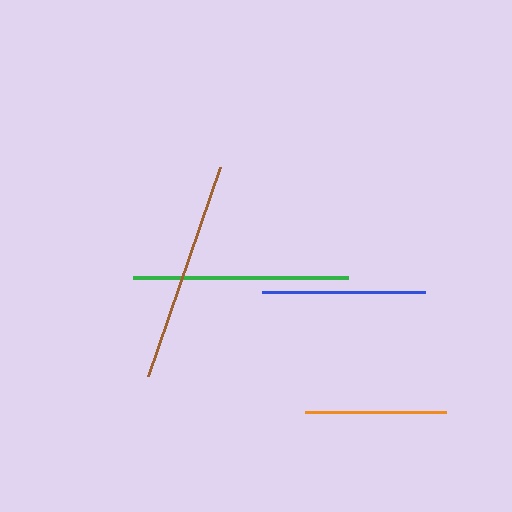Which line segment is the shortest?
The orange line is the shortest at approximately 141 pixels.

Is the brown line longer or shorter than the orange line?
The brown line is longer than the orange line.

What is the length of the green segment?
The green segment is approximately 215 pixels long.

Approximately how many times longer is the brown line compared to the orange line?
The brown line is approximately 1.6 times the length of the orange line.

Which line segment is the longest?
The brown line is the longest at approximately 222 pixels.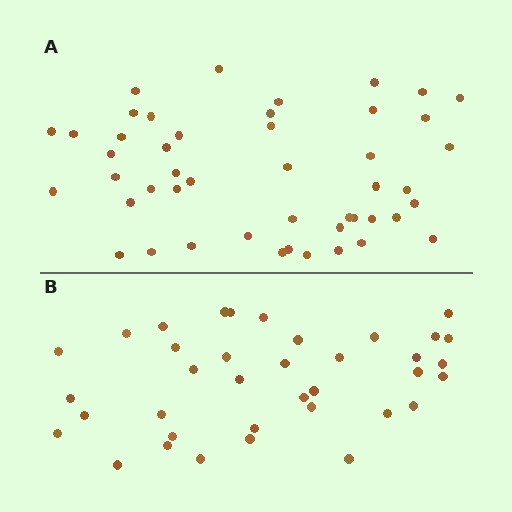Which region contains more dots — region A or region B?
Region A (the top region) has more dots.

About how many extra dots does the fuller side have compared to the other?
Region A has roughly 10 or so more dots than region B.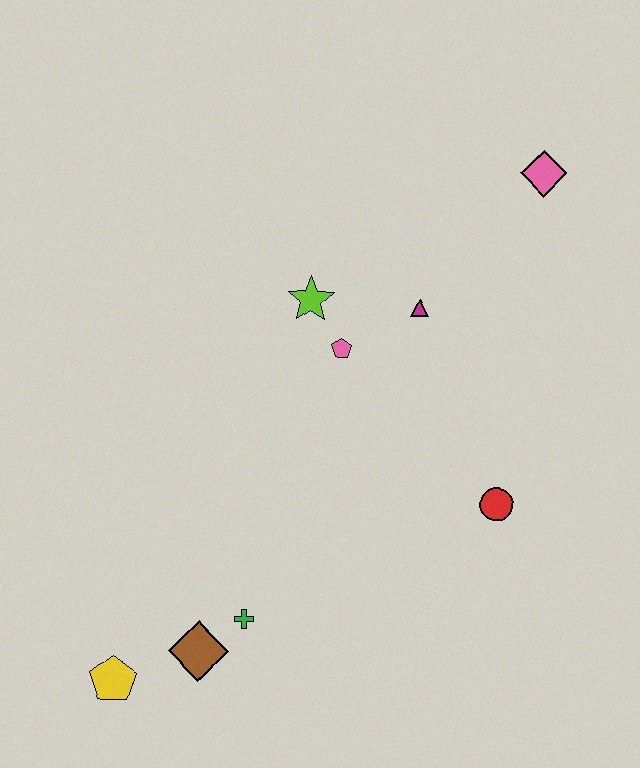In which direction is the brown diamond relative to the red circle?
The brown diamond is to the left of the red circle.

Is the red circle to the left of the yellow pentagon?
No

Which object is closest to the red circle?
The magenta triangle is closest to the red circle.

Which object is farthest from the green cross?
The pink diamond is farthest from the green cross.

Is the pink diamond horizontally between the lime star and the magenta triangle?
No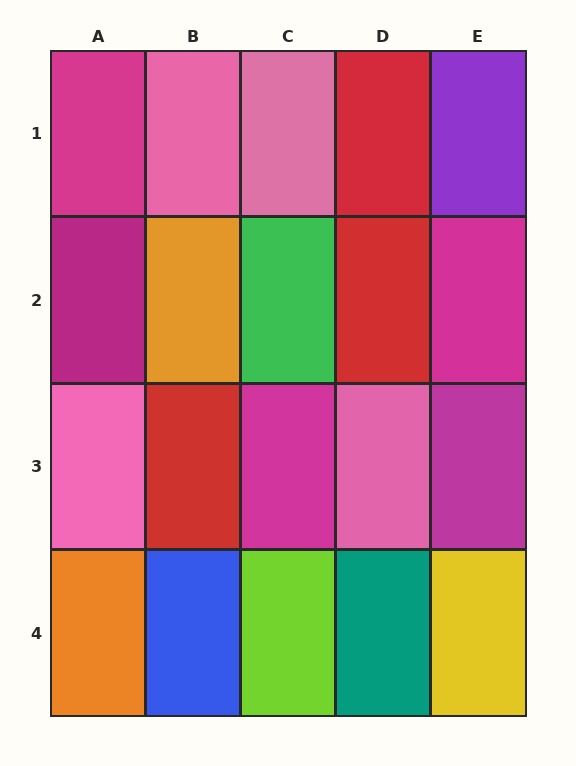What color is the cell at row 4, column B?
Blue.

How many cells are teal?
1 cell is teal.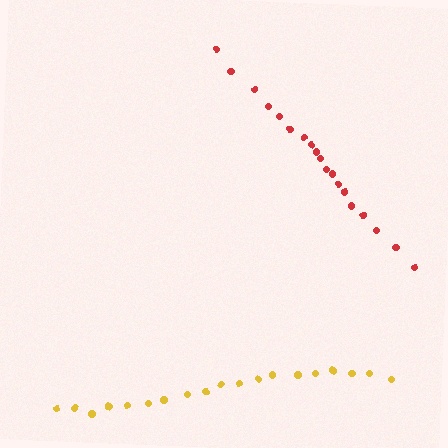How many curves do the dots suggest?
There are 2 distinct paths.